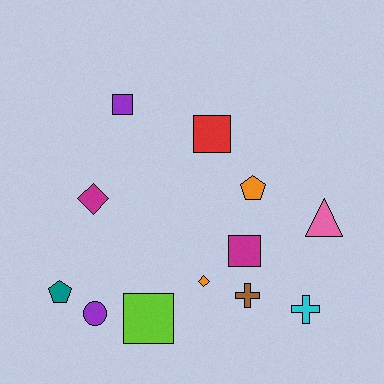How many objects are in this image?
There are 12 objects.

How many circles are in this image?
There is 1 circle.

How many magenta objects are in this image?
There are 2 magenta objects.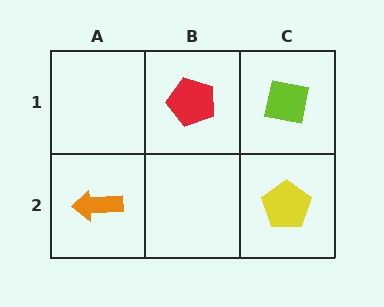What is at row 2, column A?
An orange arrow.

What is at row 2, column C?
A yellow pentagon.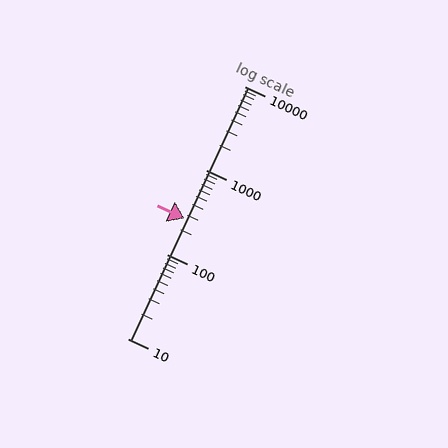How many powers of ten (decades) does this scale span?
The scale spans 3 decades, from 10 to 10000.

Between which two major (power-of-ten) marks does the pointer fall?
The pointer is between 100 and 1000.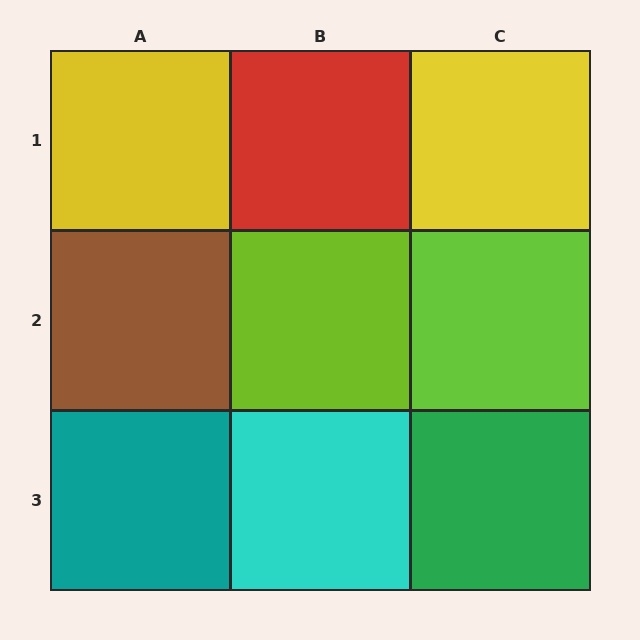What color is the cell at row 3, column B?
Cyan.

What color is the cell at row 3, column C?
Green.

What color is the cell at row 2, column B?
Lime.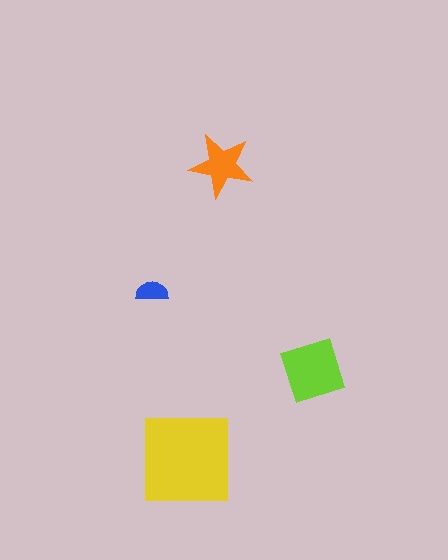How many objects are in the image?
There are 4 objects in the image.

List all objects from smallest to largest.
The blue semicircle, the orange star, the lime diamond, the yellow square.